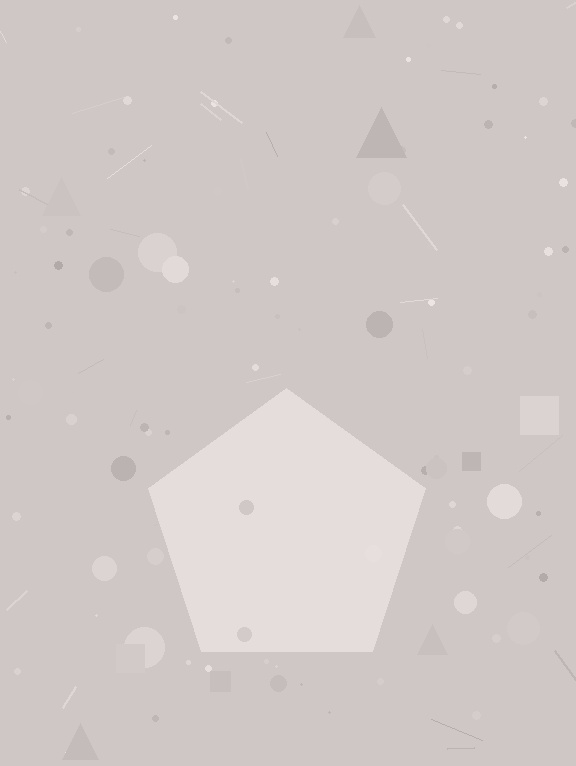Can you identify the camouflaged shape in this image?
The camouflaged shape is a pentagon.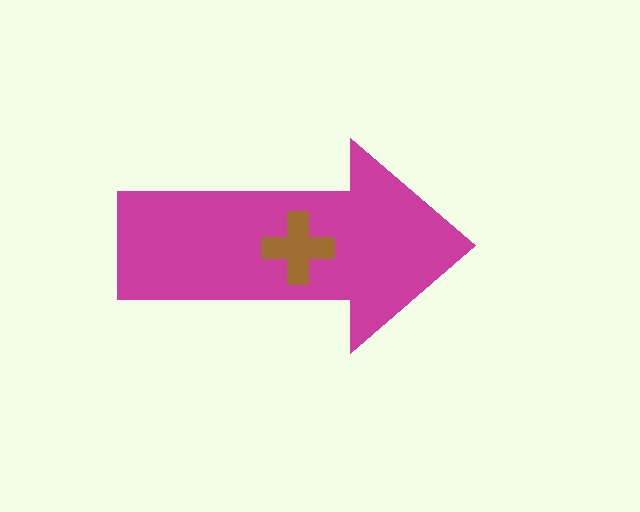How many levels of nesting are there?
2.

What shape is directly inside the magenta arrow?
The brown cross.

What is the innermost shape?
The brown cross.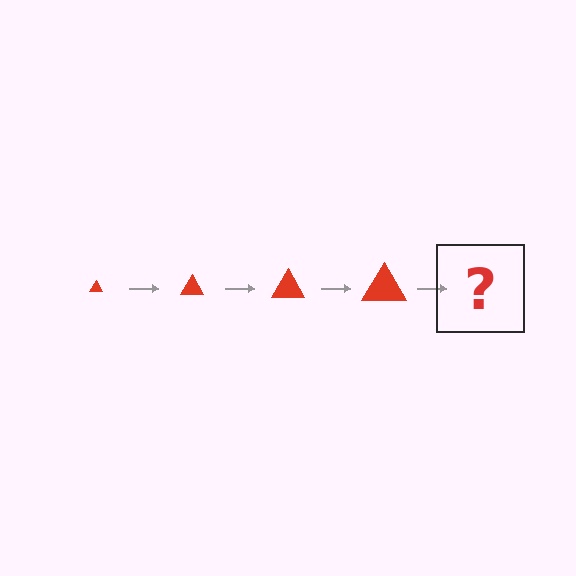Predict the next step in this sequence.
The next step is a red triangle, larger than the previous one.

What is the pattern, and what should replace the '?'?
The pattern is that the triangle gets progressively larger each step. The '?' should be a red triangle, larger than the previous one.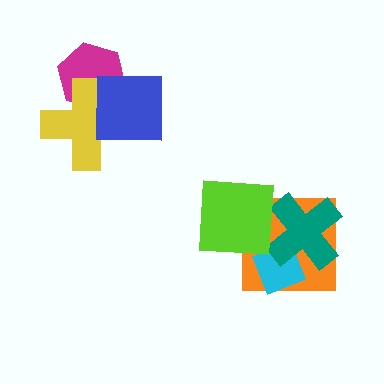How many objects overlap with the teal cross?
3 objects overlap with the teal cross.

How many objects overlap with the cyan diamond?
3 objects overlap with the cyan diamond.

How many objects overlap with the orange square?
3 objects overlap with the orange square.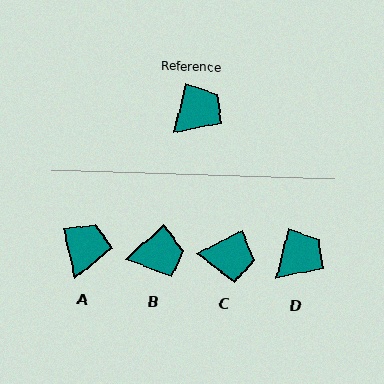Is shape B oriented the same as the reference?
No, it is off by about 33 degrees.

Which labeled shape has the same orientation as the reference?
D.